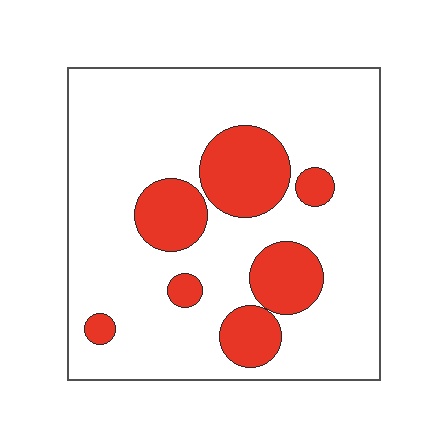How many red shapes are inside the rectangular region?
7.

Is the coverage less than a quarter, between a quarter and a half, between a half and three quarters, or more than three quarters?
Less than a quarter.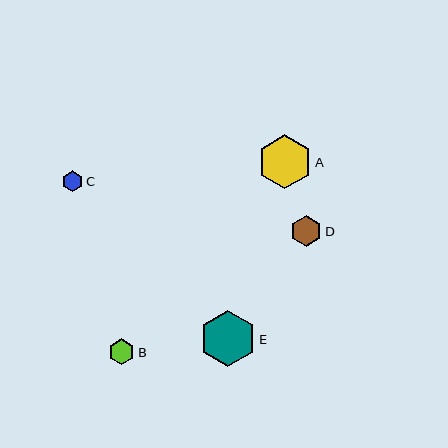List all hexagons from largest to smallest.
From largest to smallest: E, A, D, B, C.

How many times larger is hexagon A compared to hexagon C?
Hexagon A is approximately 2.6 times the size of hexagon C.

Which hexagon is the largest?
Hexagon E is the largest with a size of approximately 55 pixels.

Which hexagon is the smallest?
Hexagon C is the smallest with a size of approximately 21 pixels.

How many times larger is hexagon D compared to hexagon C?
Hexagon D is approximately 1.5 times the size of hexagon C.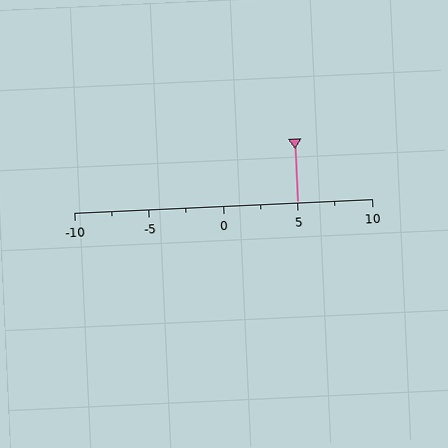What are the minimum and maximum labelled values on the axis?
The axis runs from -10 to 10.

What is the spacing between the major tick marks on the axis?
The major ticks are spaced 5 apart.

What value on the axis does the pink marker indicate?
The marker indicates approximately 5.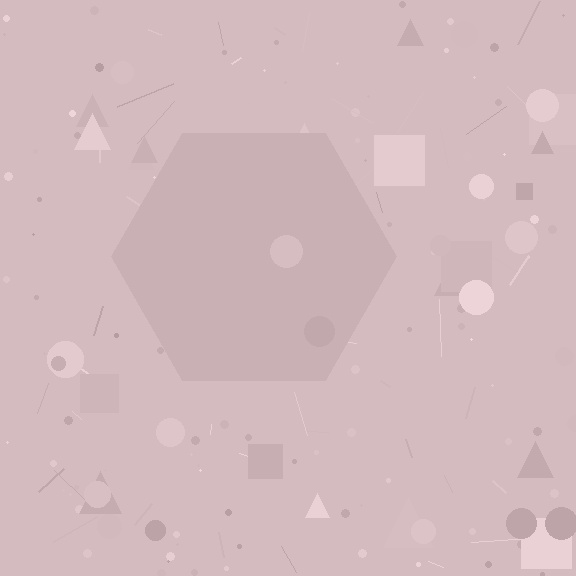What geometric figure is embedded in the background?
A hexagon is embedded in the background.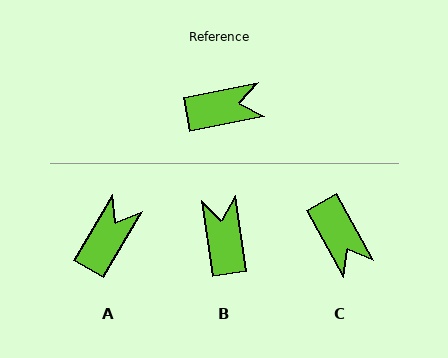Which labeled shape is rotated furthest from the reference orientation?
B, about 87 degrees away.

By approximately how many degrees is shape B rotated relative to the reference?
Approximately 87 degrees counter-clockwise.